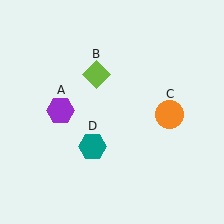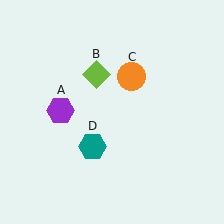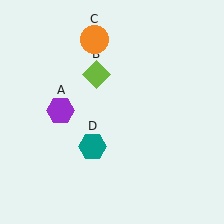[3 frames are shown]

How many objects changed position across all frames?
1 object changed position: orange circle (object C).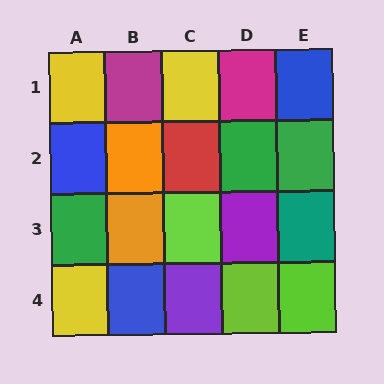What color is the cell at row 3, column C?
Lime.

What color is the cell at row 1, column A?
Yellow.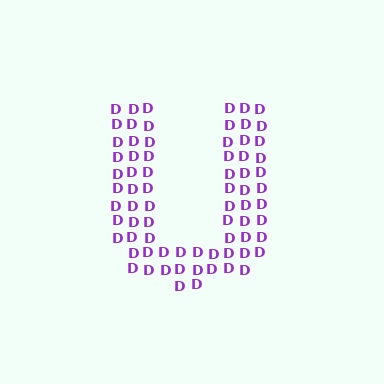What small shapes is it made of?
It is made of small letter D's.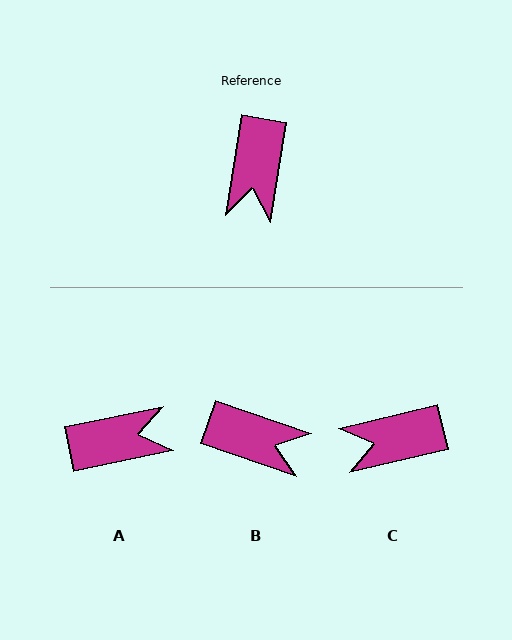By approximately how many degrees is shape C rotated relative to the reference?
Approximately 67 degrees clockwise.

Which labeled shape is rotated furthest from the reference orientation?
A, about 111 degrees away.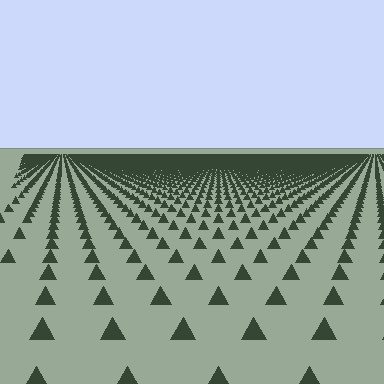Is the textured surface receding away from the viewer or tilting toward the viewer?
The surface is receding away from the viewer. Texture elements get smaller and denser toward the top.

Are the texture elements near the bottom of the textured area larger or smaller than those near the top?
Larger. Near the bottom, elements are closer to the viewer and appear at a bigger on-screen size.